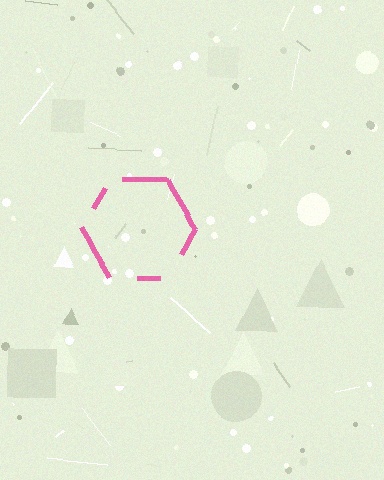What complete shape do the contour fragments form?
The contour fragments form a hexagon.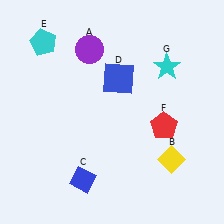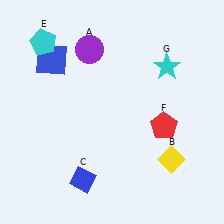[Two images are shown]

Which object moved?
The blue square (D) moved left.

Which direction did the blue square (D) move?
The blue square (D) moved left.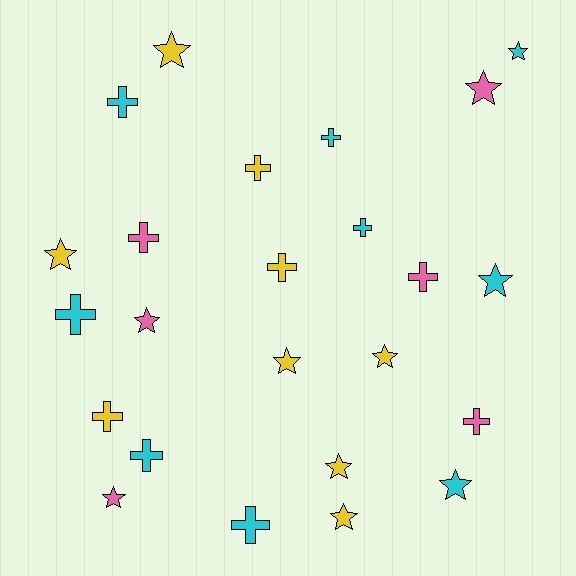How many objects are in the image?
There are 24 objects.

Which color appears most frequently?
Yellow, with 9 objects.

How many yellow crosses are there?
There are 3 yellow crosses.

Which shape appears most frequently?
Star, with 12 objects.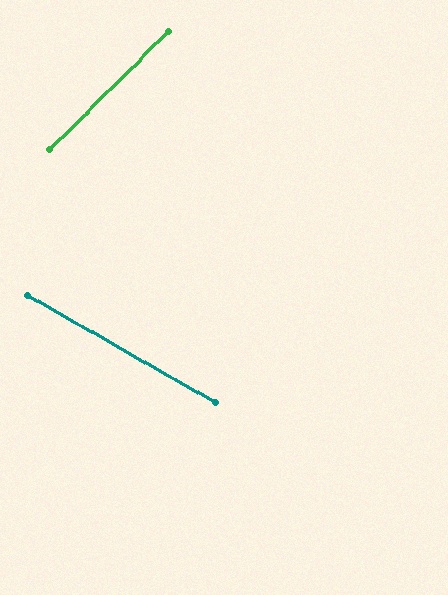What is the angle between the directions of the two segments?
Approximately 74 degrees.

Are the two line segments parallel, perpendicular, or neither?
Neither parallel nor perpendicular — they differ by about 74°.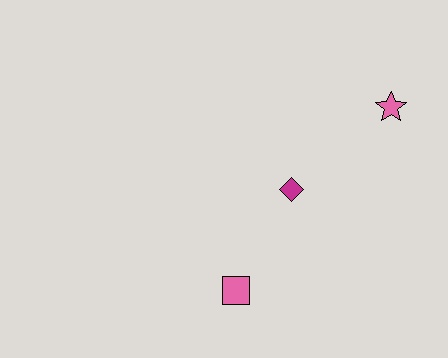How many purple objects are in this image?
There are no purple objects.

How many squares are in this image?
There is 1 square.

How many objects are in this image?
There are 3 objects.